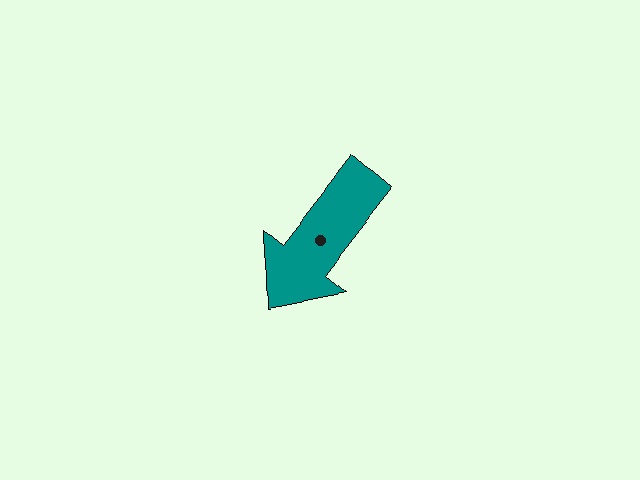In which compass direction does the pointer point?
Southwest.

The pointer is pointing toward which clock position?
Roughly 7 o'clock.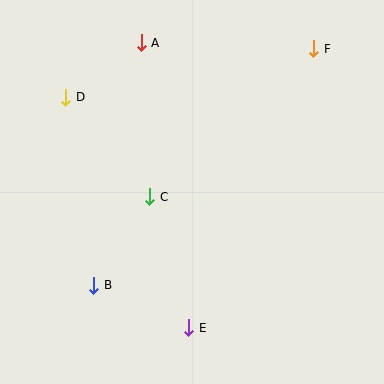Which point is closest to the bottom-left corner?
Point B is closest to the bottom-left corner.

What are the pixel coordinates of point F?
Point F is at (314, 49).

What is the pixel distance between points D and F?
The distance between D and F is 253 pixels.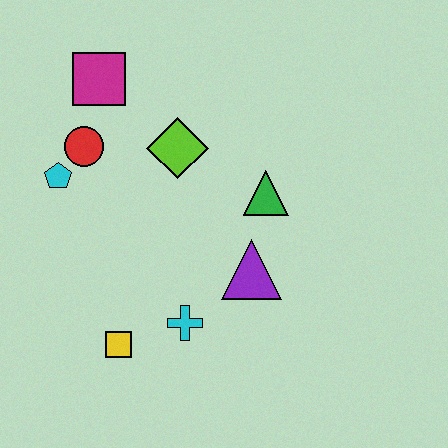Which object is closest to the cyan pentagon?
The red circle is closest to the cyan pentagon.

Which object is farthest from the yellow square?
The magenta square is farthest from the yellow square.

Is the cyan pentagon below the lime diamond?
Yes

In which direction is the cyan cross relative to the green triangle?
The cyan cross is below the green triangle.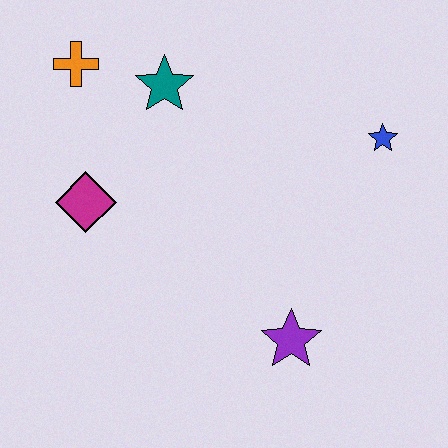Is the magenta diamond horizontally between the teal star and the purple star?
No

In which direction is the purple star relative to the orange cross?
The purple star is below the orange cross.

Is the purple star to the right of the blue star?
No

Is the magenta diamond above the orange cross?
No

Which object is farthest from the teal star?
The purple star is farthest from the teal star.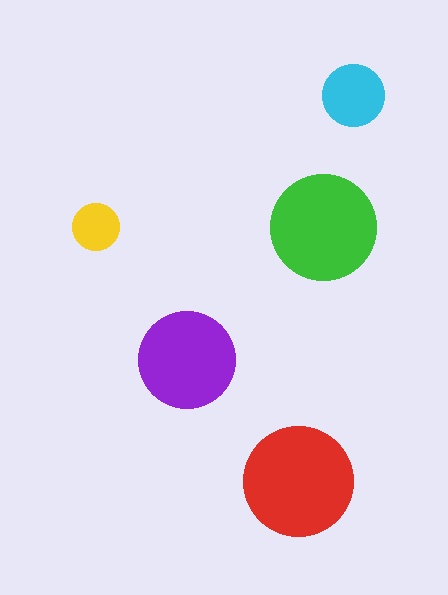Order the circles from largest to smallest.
the red one, the green one, the purple one, the cyan one, the yellow one.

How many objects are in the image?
There are 5 objects in the image.